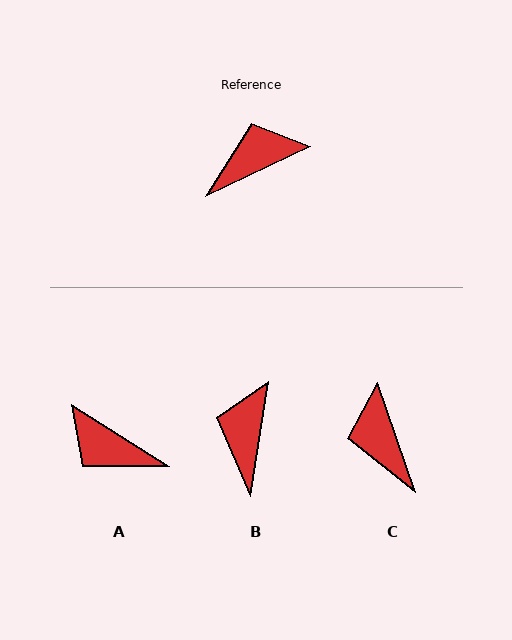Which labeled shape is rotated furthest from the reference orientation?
A, about 122 degrees away.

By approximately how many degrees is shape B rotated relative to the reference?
Approximately 56 degrees counter-clockwise.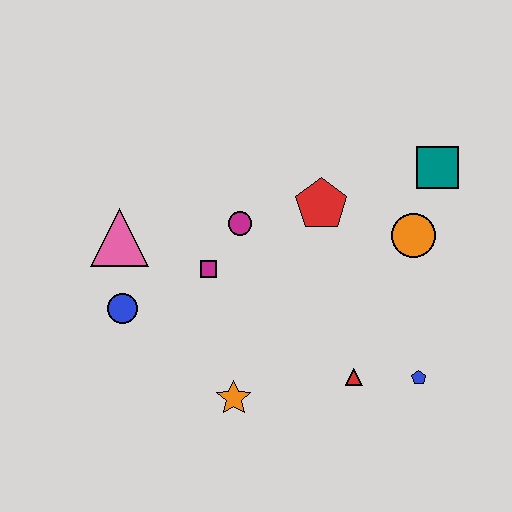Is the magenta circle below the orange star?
No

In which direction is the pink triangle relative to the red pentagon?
The pink triangle is to the left of the red pentagon.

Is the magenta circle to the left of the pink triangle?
No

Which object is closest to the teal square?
The orange circle is closest to the teal square.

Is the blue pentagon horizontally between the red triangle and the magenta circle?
No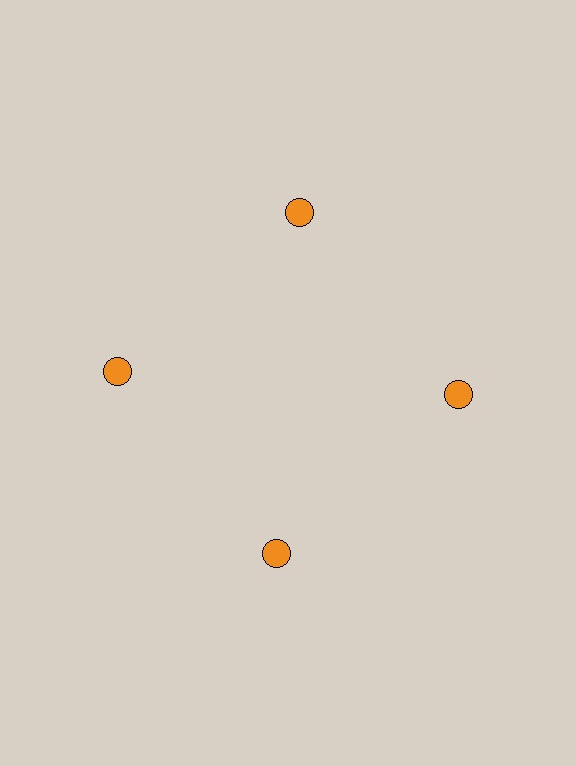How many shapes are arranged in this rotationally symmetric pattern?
There are 4 shapes, arranged in 4 groups of 1.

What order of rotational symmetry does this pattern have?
This pattern has 4-fold rotational symmetry.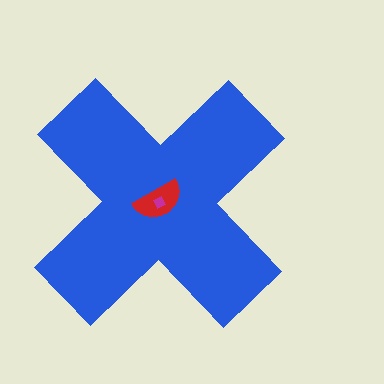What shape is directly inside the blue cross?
The red semicircle.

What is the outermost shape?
The blue cross.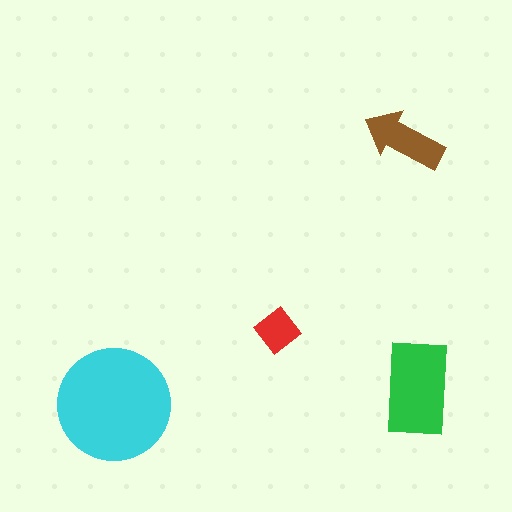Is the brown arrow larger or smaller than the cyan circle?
Smaller.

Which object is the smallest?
The red diamond.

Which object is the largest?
The cyan circle.